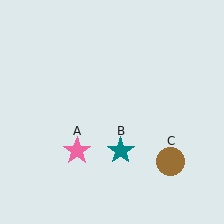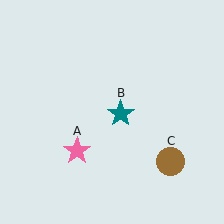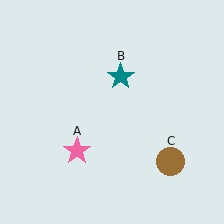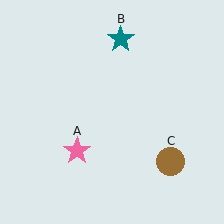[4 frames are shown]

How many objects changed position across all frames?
1 object changed position: teal star (object B).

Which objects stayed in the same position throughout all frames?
Pink star (object A) and brown circle (object C) remained stationary.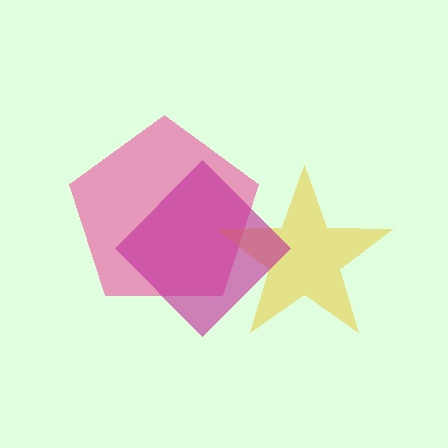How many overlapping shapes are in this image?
There are 3 overlapping shapes in the image.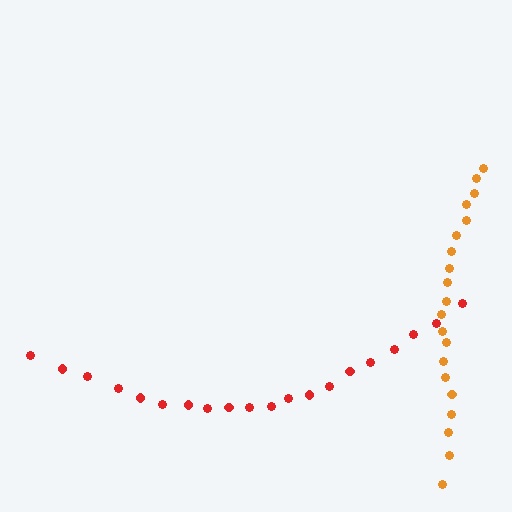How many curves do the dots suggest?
There are 2 distinct paths.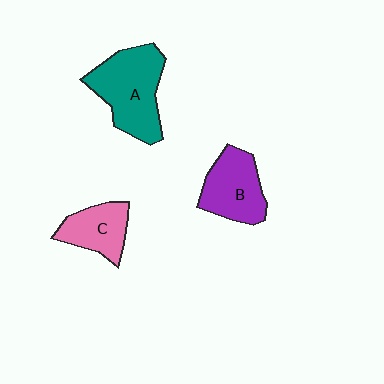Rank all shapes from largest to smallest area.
From largest to smallest: A (teal), B (purple), C (pink).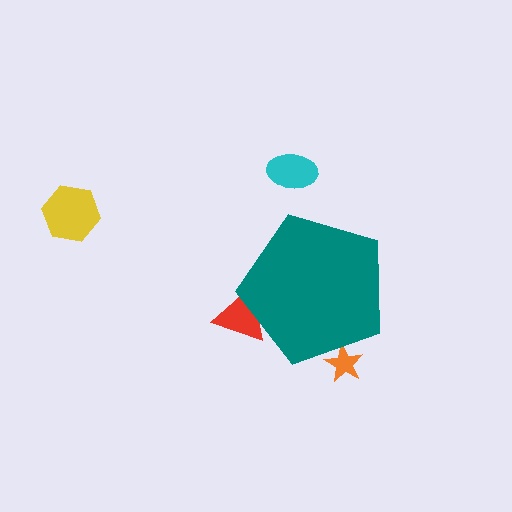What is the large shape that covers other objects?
A teal pentagon.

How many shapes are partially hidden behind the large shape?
2 shapes are partially hidden.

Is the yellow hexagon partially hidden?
No, the yellow hexagon is fully visible.